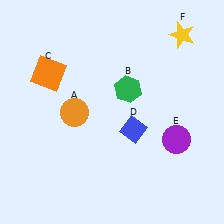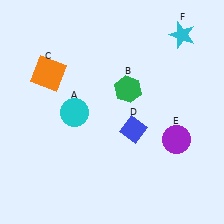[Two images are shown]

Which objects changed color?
A changed from orange to cyan. F changed from yellow to cyan.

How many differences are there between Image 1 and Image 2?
There are 2 differences between the two images.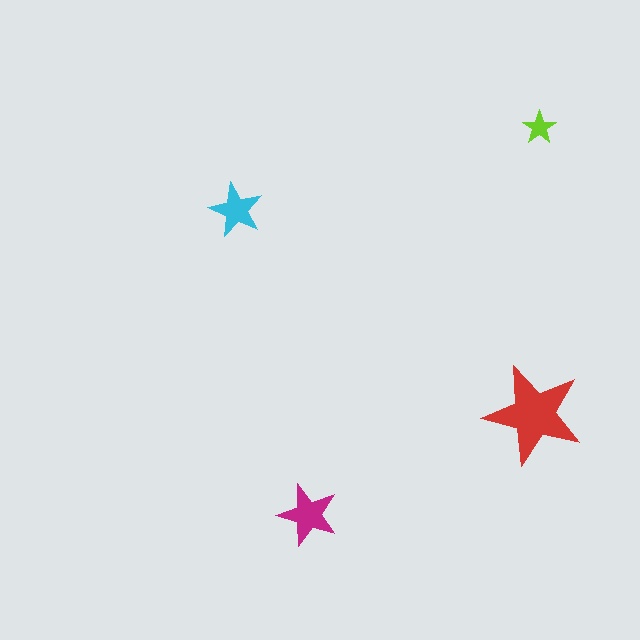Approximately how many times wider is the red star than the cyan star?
About 2 times wider.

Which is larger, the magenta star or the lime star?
The magenta one.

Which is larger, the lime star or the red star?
The red one.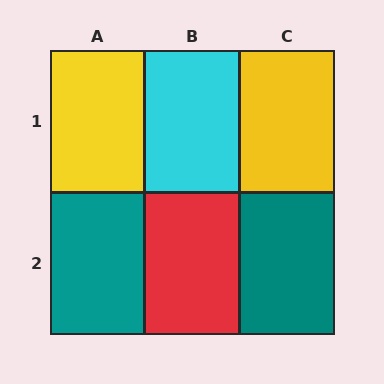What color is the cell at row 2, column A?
Teal.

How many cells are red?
1 cell is red.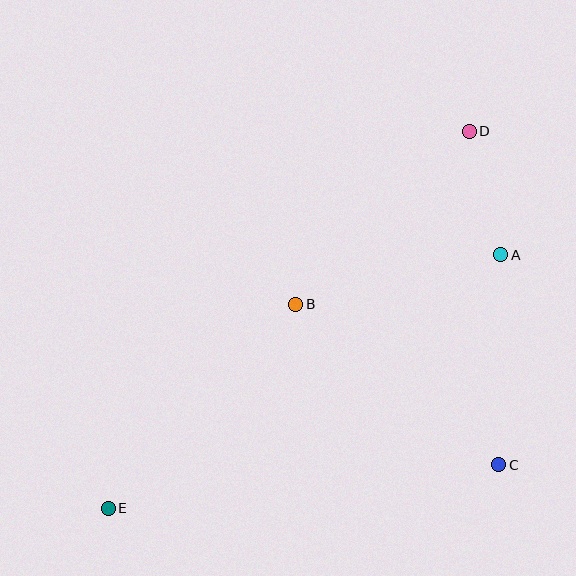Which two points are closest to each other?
Points A and D are closest to each other.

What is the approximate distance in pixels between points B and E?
The distance between B and E is approximately 277 pixels.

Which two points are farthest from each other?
Points D and E are farthest from each other.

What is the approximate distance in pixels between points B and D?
The distance between B and D is approximately 245 pixels.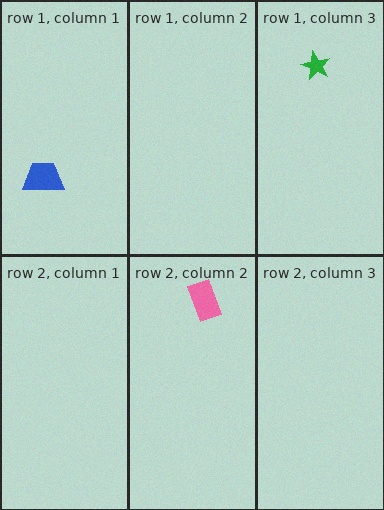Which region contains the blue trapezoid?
The row 1, column 1 region.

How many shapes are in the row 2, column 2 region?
1.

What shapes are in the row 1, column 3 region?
The green star.